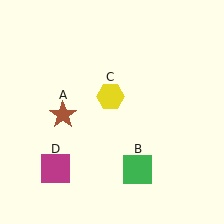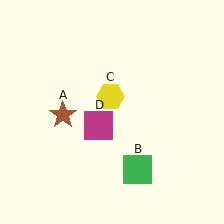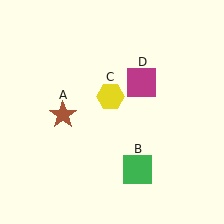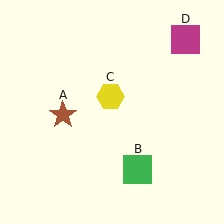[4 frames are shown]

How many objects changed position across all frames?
1 object changed position: magenta square (object D).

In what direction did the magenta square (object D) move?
The magenta square (object D) moved up and to the right.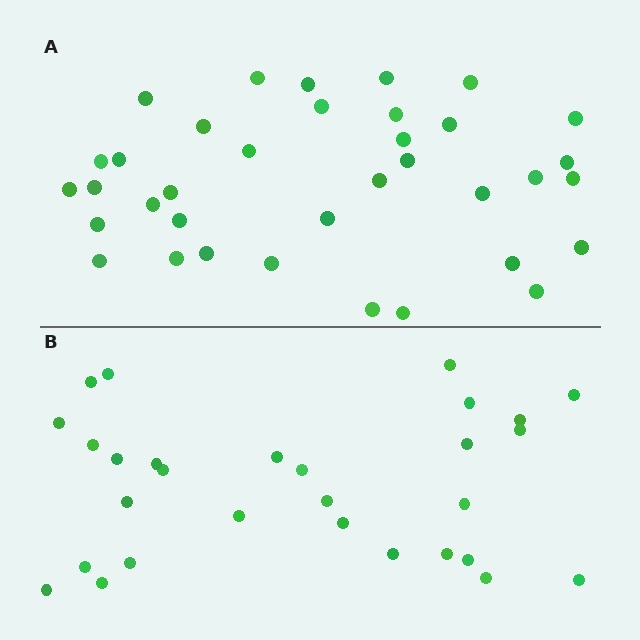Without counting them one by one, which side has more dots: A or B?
Region A (the top region) has more dots.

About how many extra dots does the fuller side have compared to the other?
Region A has roughly 8 or so more dots than region B.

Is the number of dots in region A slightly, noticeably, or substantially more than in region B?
Region A has only slightly more — the two regions are fairly close. The ratio is roughly 1.2 to 1.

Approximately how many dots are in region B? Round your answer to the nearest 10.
About 30 dots. (The exact count is 29, which rounds to 30.)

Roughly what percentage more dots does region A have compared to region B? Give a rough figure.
About 25% more.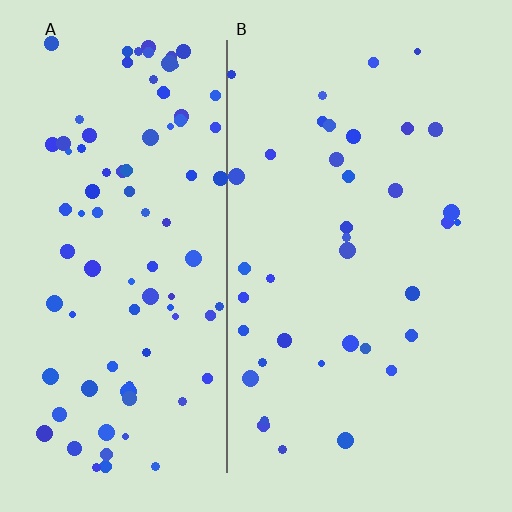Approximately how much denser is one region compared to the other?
Approximately 2.5× — region A over region B.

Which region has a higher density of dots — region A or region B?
A (the left).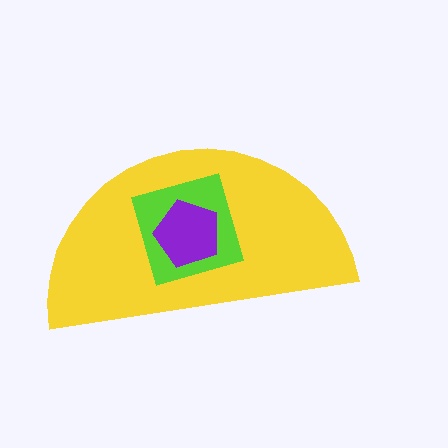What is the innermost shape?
The purple pentagon.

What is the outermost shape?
The yellow semicircle.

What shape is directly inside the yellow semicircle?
The lime square.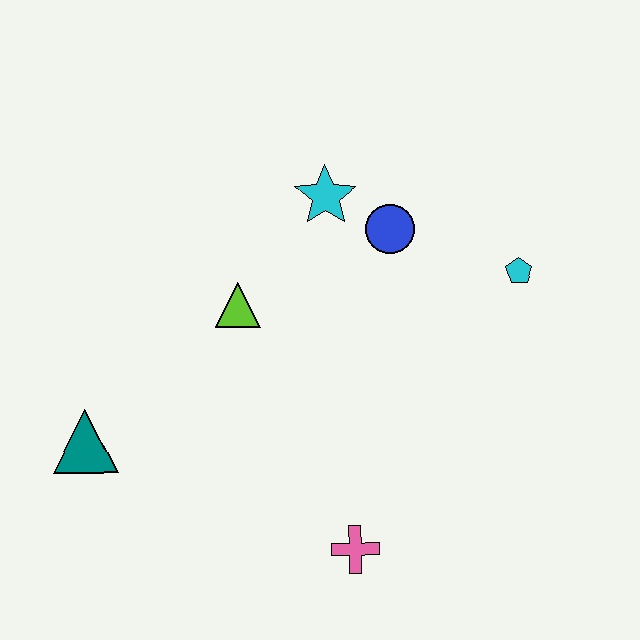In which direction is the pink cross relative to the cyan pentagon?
The pink cross is below the cyan pentagon.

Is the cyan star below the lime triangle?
No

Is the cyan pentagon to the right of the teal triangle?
Yes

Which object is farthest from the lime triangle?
The cyan pentagon is farthest from the lime triangle.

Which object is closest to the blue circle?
The cyan star is closest to the blue circle.